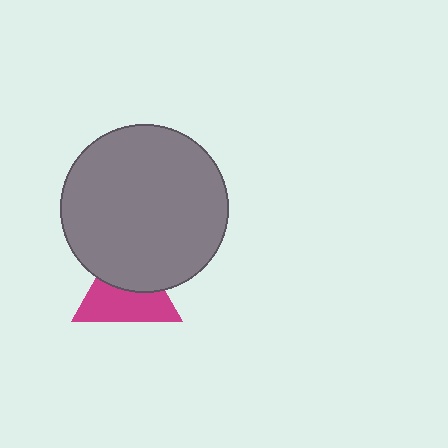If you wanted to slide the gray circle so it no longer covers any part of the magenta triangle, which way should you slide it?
Slide it up — that is the most direct way to separate the two shapes.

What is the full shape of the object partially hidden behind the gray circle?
The partially hidden object is a magenta triangle.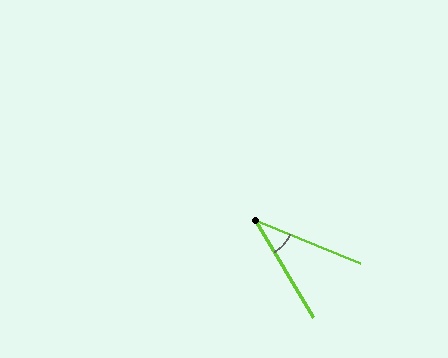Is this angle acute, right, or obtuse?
It is acute.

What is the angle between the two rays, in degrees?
Approximately 37 degrees.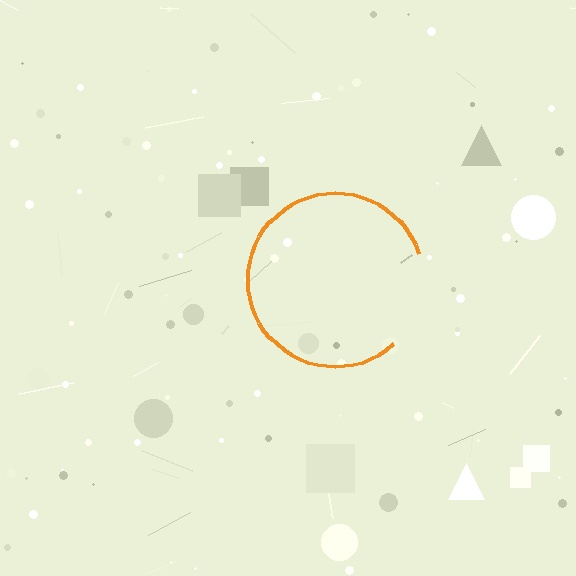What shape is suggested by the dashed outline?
The dashed outline suggests a circle.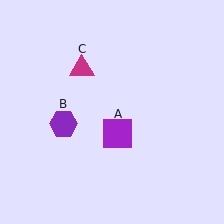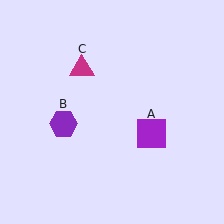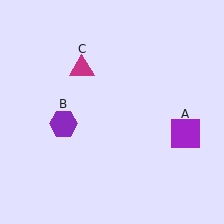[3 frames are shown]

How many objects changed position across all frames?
1 object changed position: purple square (object A).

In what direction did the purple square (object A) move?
The purple square (object A) moved right.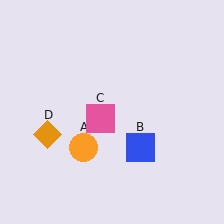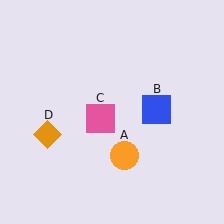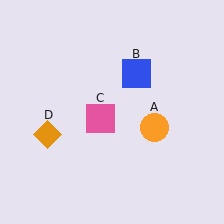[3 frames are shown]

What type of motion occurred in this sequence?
The orange circle (object A), blue square (object B) rotated counterclockwise around the center of the scene.